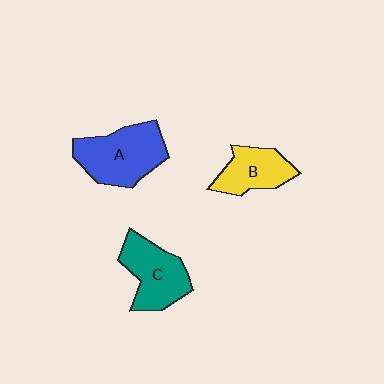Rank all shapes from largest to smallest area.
From largest to smallest: A (blue), C (teal), B (yellow).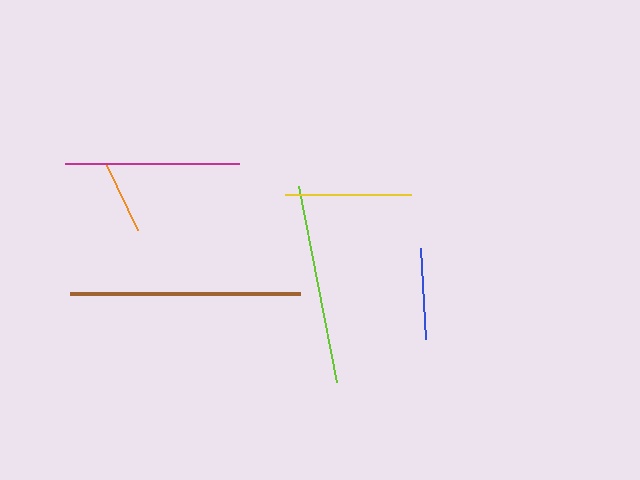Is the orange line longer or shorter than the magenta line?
The magenta line is longer than the orange line.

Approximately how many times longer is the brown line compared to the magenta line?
The brown line is approximately 1.3 times the length of the magenta line.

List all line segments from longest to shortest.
From longest to shortest: brown, lime, magenta, yellow, blue, orange.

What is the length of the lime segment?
The lime segment is approximately 200 pixels long.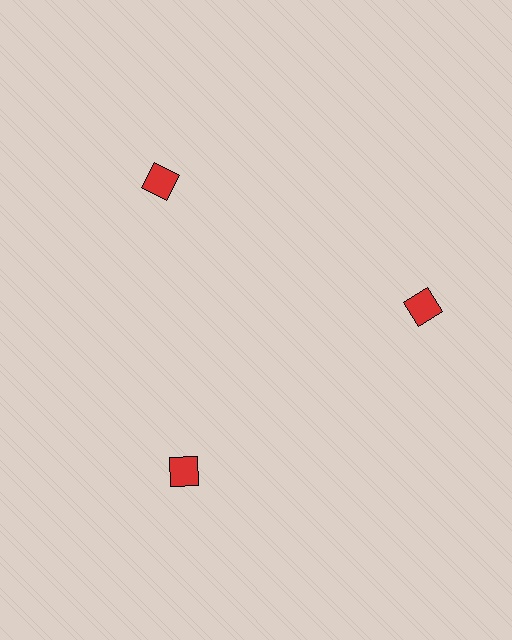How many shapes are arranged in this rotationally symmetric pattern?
There are 3 shapes, arranged in 3 groups of 1.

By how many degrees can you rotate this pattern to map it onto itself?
The pattern maps onto itself every 120 degrees of rotation.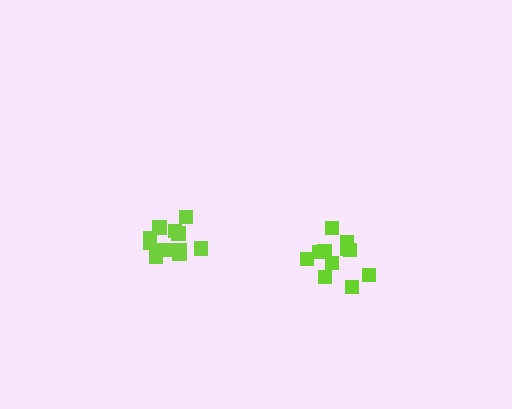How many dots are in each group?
Group 1: 11 dots, Group 2: 11 dots (22 total).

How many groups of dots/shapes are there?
There are 2 groups.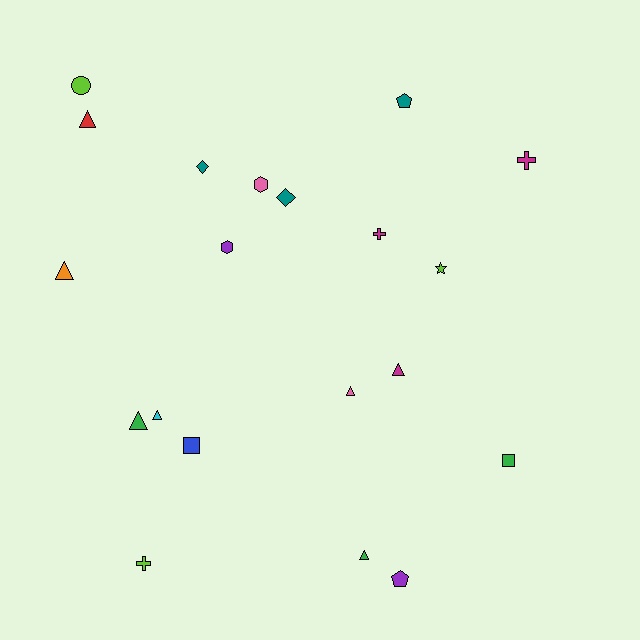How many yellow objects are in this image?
There are no yellow objects.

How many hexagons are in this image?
There are 2 hexagons.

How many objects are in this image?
There are 20 objects.